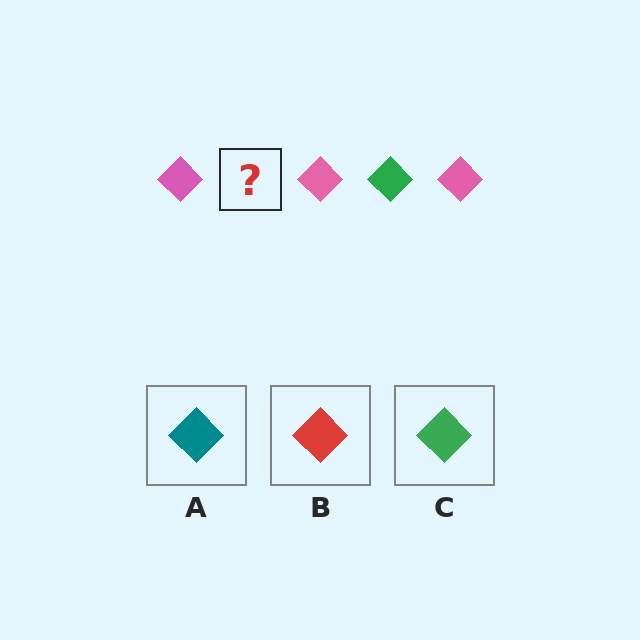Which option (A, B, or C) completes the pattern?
C.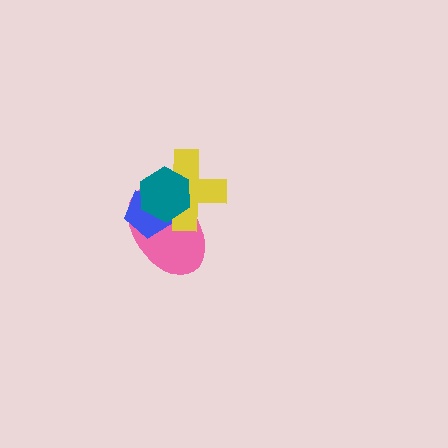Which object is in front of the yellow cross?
The teal hexagon is in front of the yellow cross.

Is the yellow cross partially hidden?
Yes, it is partially covered by another shape.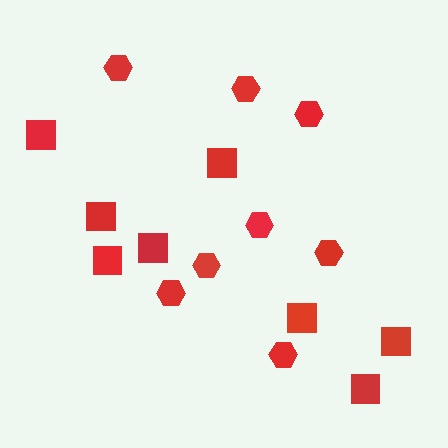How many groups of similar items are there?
There are 2 groups: one group of hexagons (8) and one group of squares (8).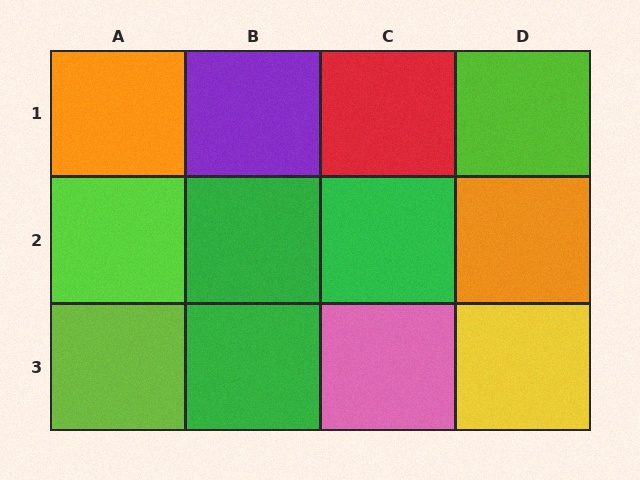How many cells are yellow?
1 cell is yellow.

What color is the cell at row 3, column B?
Green.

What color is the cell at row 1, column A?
Orange.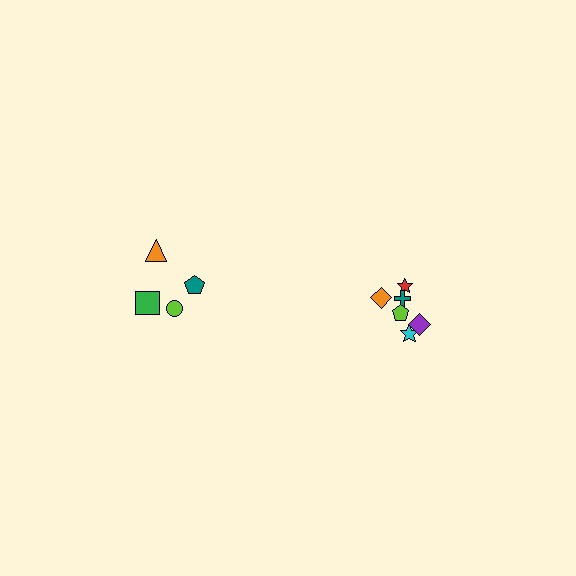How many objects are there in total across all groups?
There are 10 objects.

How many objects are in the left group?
There are 4 objects.